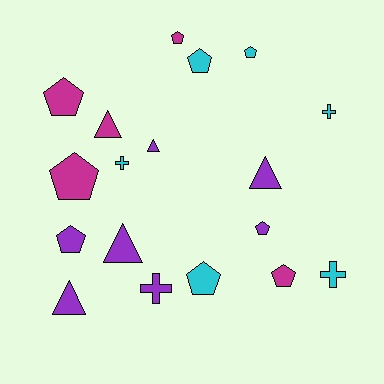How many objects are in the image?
There are 18 objects.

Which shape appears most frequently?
Pentagon, with 9 objects.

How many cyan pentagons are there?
There are 3 cyan pentagons.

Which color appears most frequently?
Purple, with 7 objects.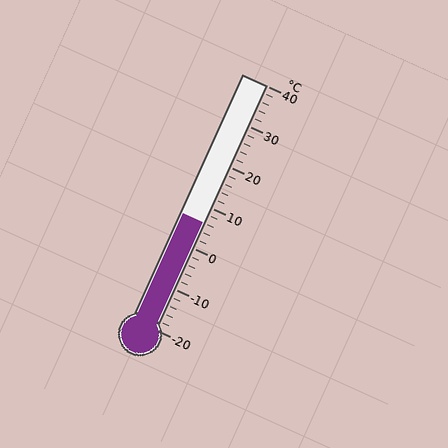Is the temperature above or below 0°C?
The temperature is above 0°C.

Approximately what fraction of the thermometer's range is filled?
The thermometer is filled to approximately 45% of its range.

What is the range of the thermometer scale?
The thermometer scale ranges from -20°C to 40°C.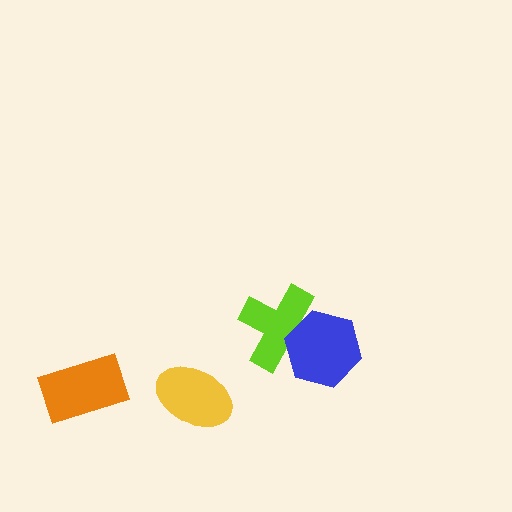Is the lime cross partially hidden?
Yes, it is partially covered by another shape.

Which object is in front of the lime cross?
The blue hexagon is in front of the lime cross.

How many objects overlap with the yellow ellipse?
0 objects overlap with the yellow ellipse.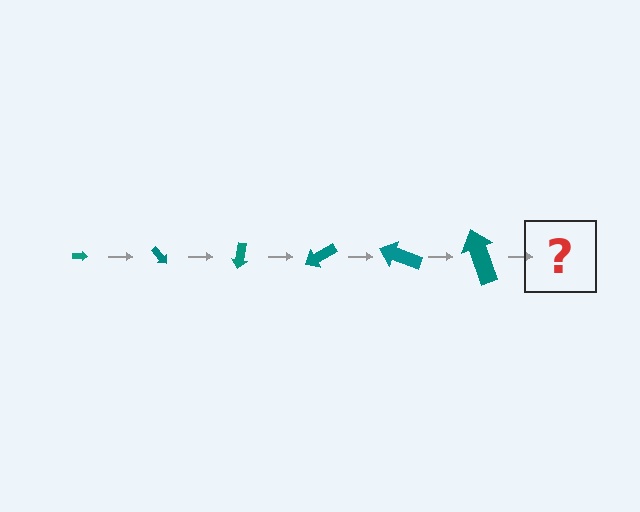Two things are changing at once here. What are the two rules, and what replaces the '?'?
The two rules are that the arrow grows larger each step and it rotates 50 degrees each step. The '?' should be an arrow, larger than the previous one and rotated 300 degrees from the start.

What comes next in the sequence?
The next element should be an arrow, larger than the previous one and rotated 300 degrees from the start.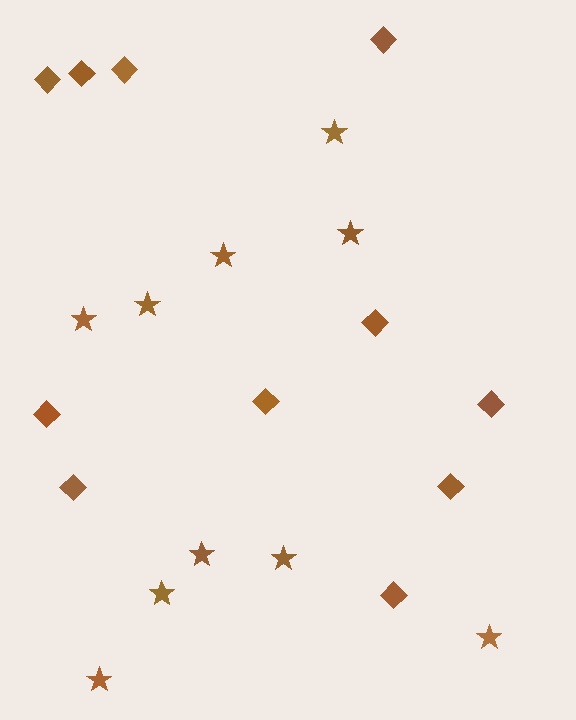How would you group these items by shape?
There are 2 groups: one group of stars (10) and one group of diamonds (11).